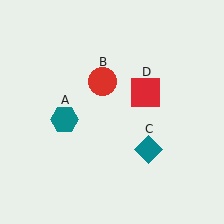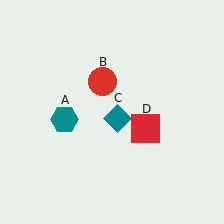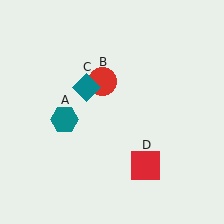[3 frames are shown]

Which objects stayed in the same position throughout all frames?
Teal hexagon (object A) and red circle (object B) remained stationary.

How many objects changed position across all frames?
2 objects changed position: teal diamond (object C), red square (object D).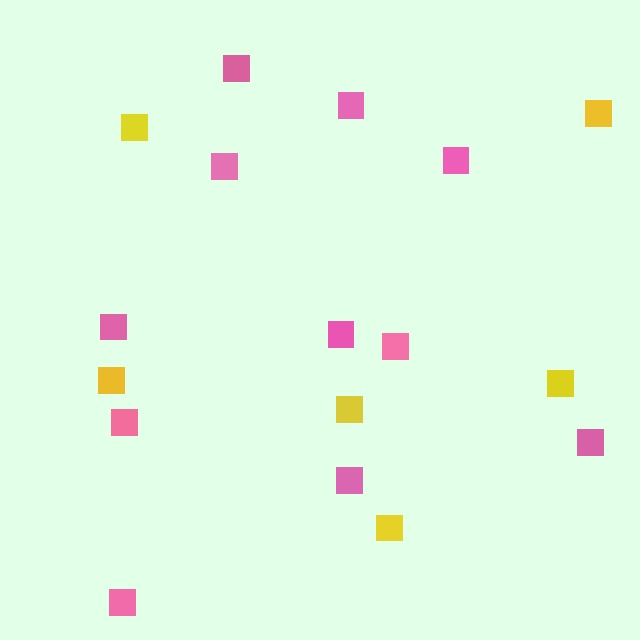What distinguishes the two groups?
There are 2 groups: one group of pink squares (11) and one group of yellow squares (6).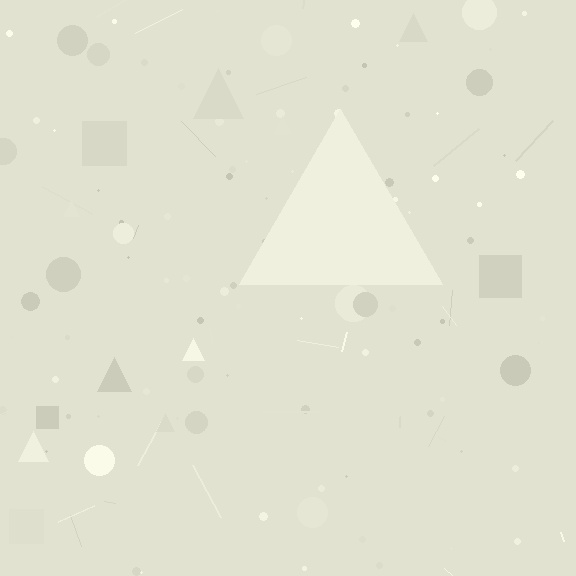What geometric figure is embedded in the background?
A triangle is embedded in the background.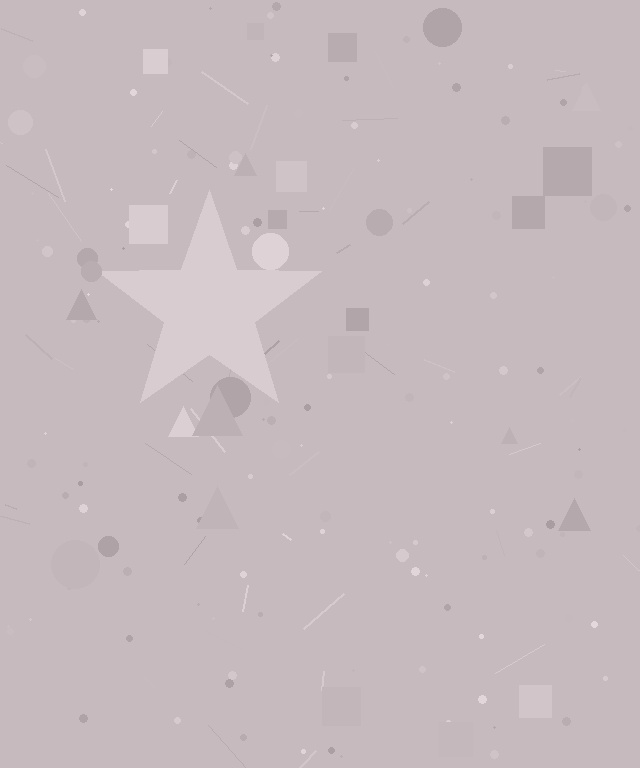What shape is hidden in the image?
A star is hidden in the image.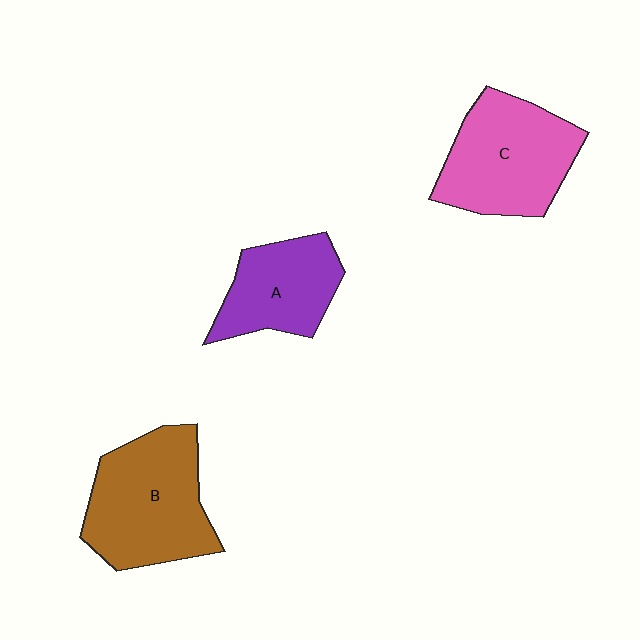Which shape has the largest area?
Shape B (brown).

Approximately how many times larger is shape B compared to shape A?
Approximately 1.5 times.